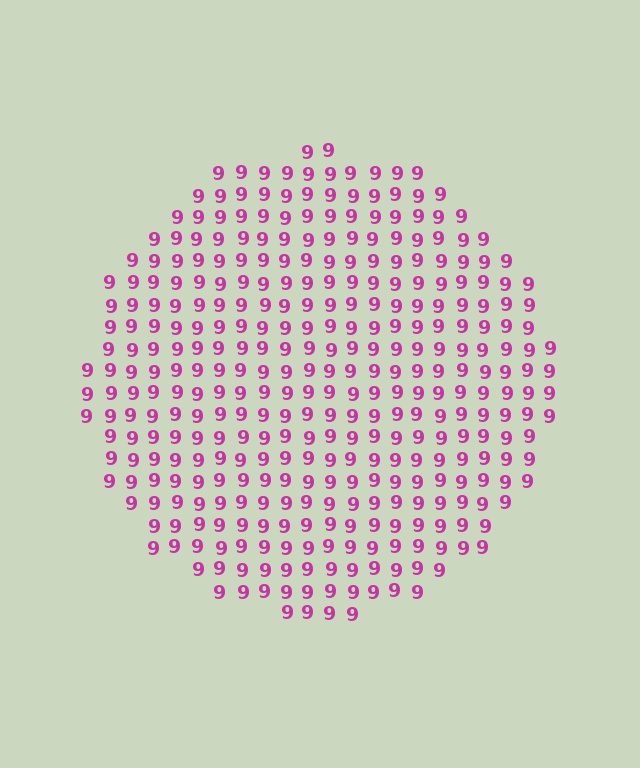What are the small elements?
The small elements are digit 9's.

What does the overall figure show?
The overall figure shows a circle.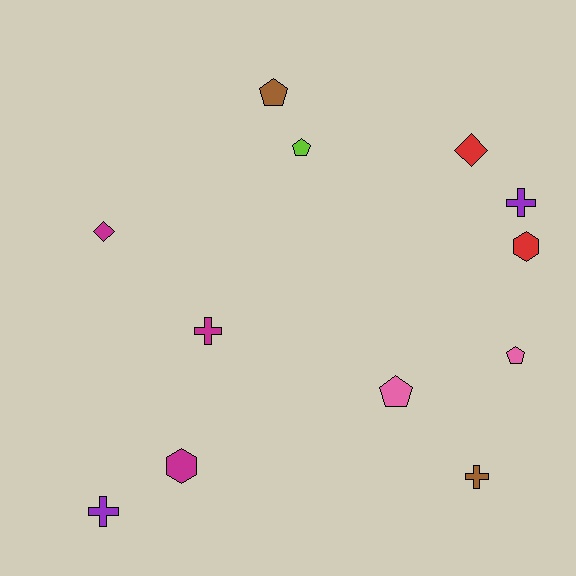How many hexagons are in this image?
There are 2 hexagons.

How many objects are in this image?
There are 12 objects.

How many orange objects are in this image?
There are no orange objects.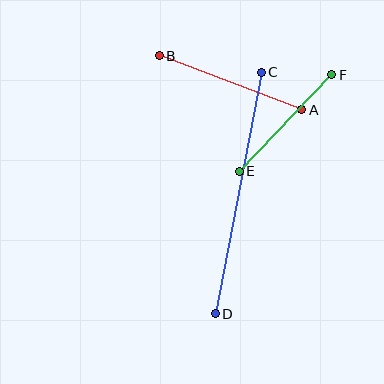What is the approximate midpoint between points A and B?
The midpoint is at approximately (231, 83) pixels.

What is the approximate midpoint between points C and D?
The midpoint is at approximately (238, 193) pixels.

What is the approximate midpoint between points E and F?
The midpoint is at approximately (286, 123) pixels.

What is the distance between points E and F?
The distance is approximately 134 pixels.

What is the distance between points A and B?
The distance is approximately 152 pixels.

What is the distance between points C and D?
The distance is approximately 246 pixels.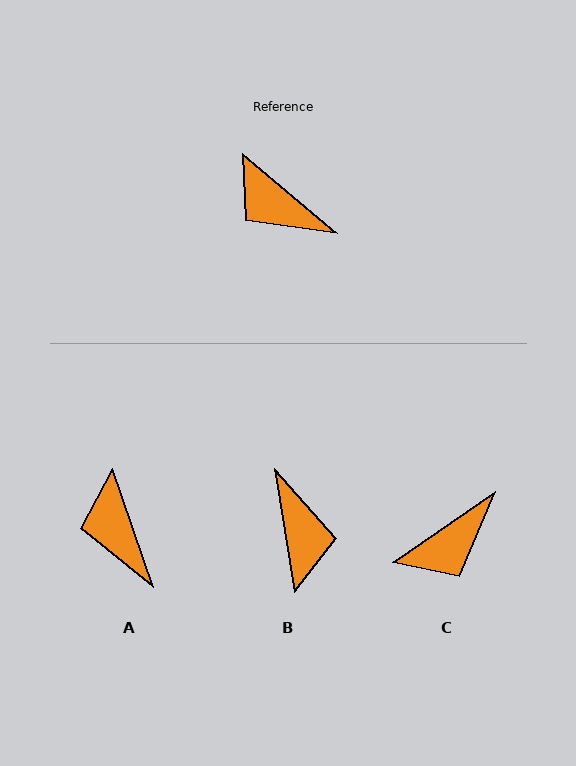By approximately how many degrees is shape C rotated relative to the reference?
Approximately 75 degrees counter-clockwise.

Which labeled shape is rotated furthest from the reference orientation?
B, about 140 degrees away.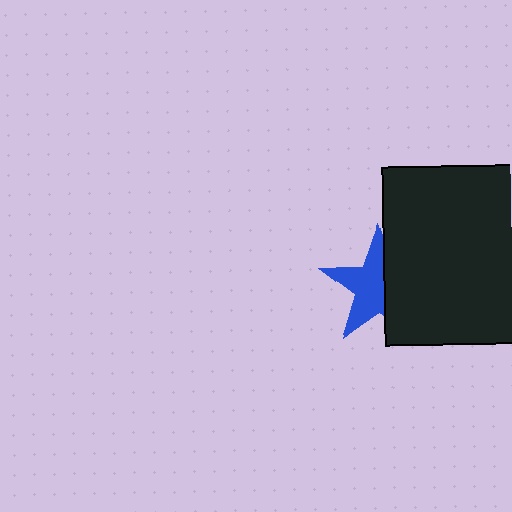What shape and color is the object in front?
The object in front is a black square.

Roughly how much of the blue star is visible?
About half of it is visible (roughly 59%).